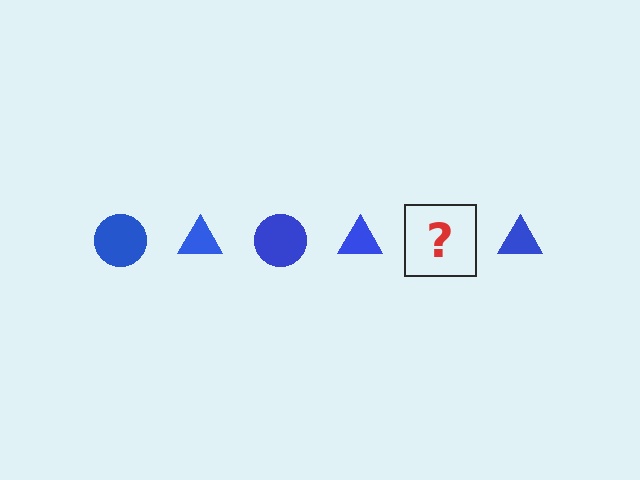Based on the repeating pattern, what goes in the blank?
The blank should be a blue circle.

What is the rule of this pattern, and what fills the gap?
The rule is that the pattern cycles through circle, triangle shapes in blue. The gap should be filled with a blue circle.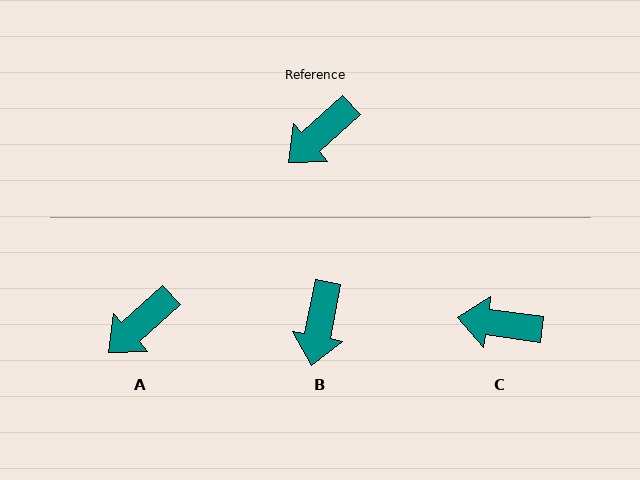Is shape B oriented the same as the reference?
No, it is off by about 36 degrees.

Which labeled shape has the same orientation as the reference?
A.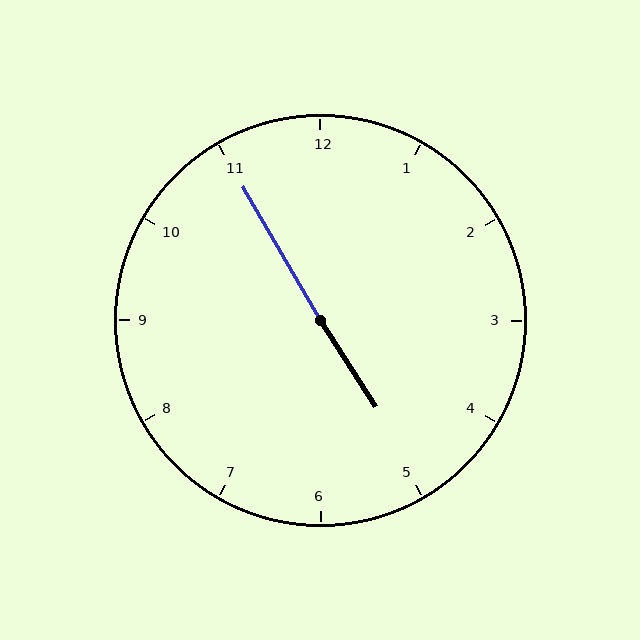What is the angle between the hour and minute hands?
Approximately 178 degrees.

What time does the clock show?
4:55.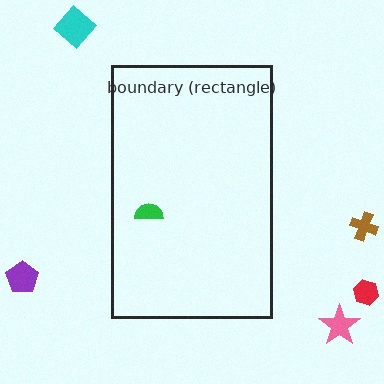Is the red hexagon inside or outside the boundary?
Outside.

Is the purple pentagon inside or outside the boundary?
Outside.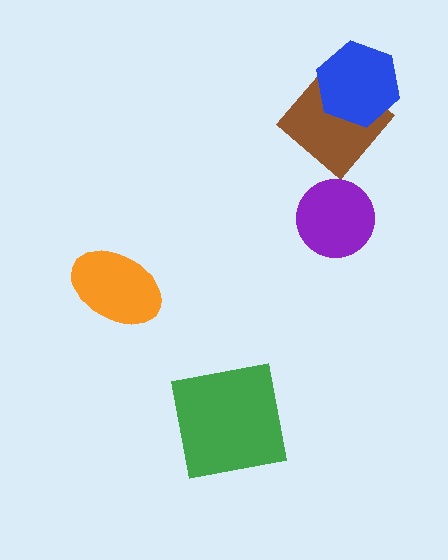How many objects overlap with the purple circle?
0 objects overlap with the purple circle.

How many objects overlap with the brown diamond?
1 object overlaps with the brown diamond.